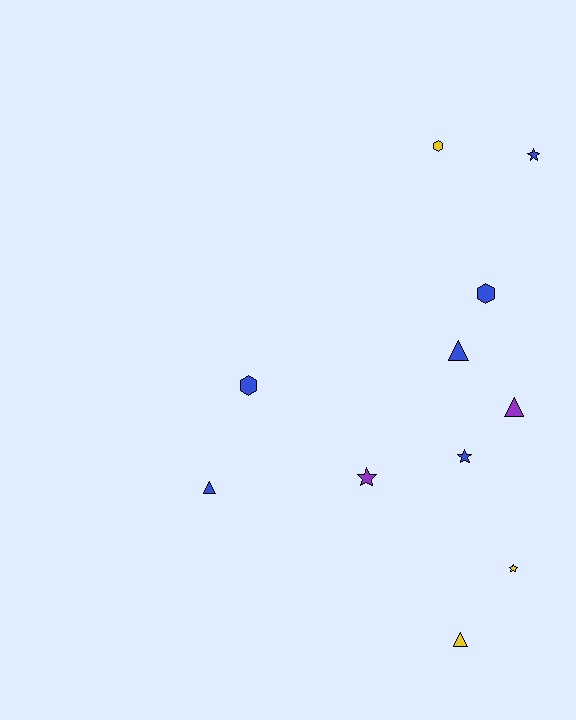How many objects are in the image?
There are 11 objects.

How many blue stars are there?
There are 2 blue stars.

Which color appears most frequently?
Blue, with 6 objects.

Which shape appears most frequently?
Star, with 4 objects.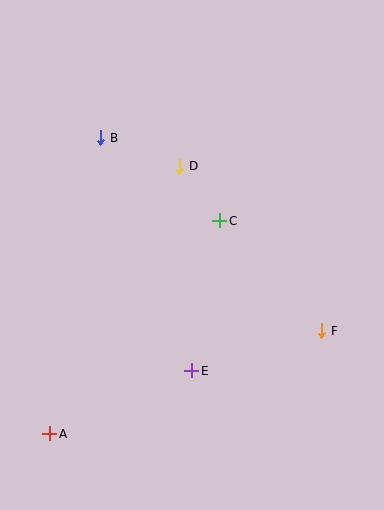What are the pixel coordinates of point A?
Point A is at (50, 434).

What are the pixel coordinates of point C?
Point C is at (219, 221).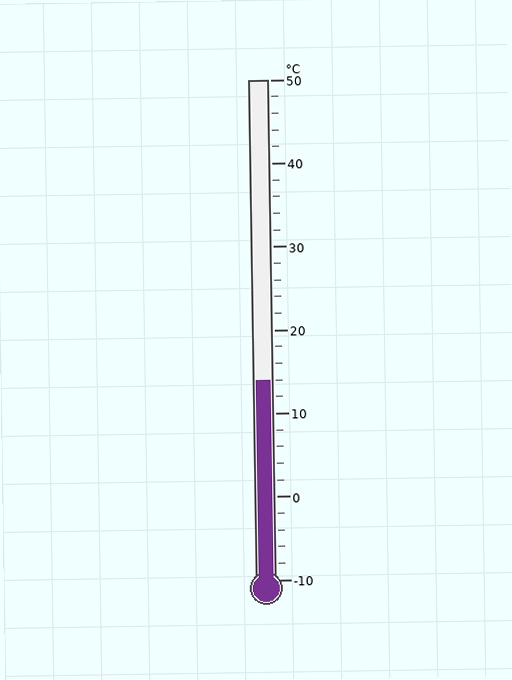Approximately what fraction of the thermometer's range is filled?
The thermometer is filled to approximately 40% of its range.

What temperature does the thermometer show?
The thermometer shows approximately 14°C.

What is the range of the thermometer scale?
The thermometer scale ranges from -10°C to 50°C.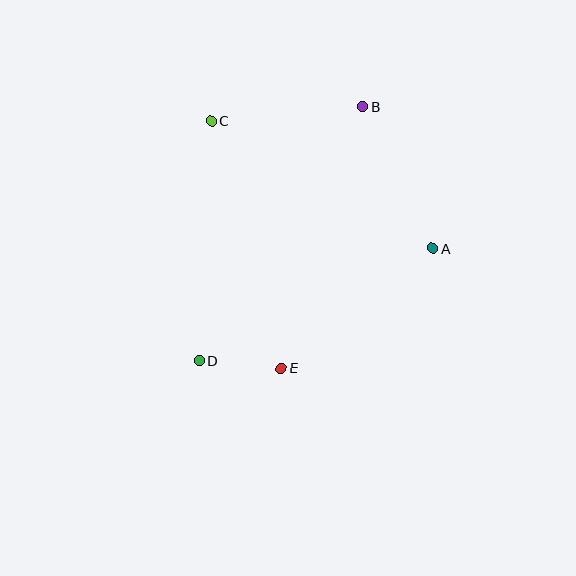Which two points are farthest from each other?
Points B and D are farthest from each other.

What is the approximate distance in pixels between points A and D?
The distance between A and D is approximately 260 pixels.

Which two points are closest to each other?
Points D and E are closest to each other.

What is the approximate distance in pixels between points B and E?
The distance between B and E is approximately 274 pixels.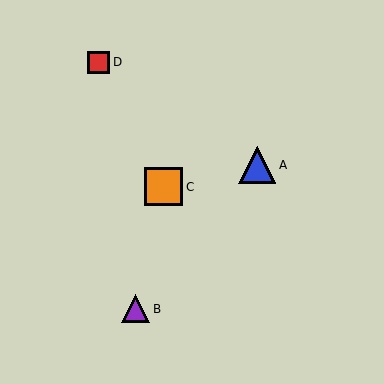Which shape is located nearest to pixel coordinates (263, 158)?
The blue triangle (labeled A) at (257, 165) is nearest to that location.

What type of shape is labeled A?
Shape A is a blue triangle.